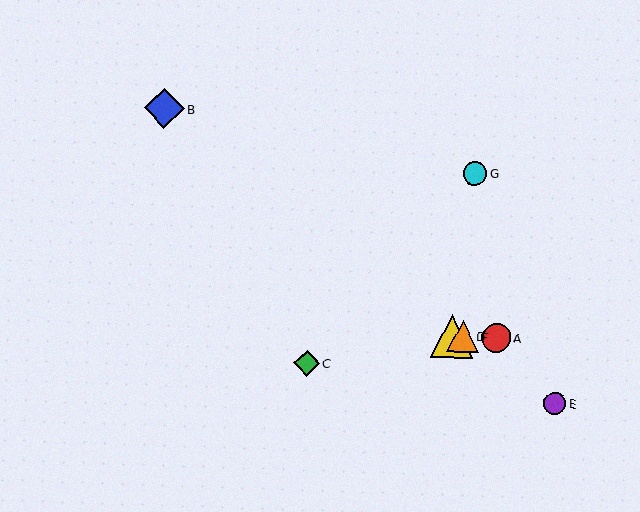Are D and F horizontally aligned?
Yes, both are at y≈336.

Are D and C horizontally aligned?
No, D is at y≈336 and C is at y≈363.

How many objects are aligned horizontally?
3 objects (A, D, F) are aligned horizontally.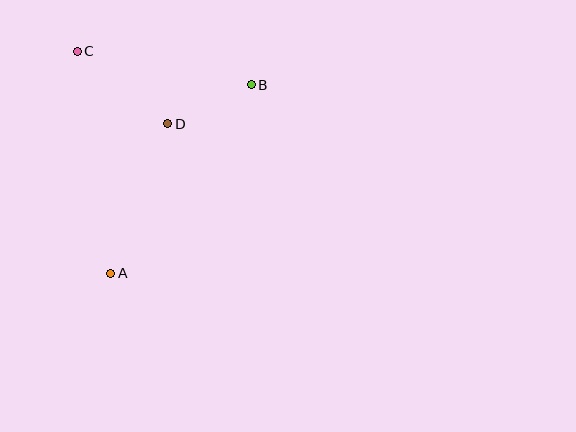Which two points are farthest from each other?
Points A and B are farthest from each other.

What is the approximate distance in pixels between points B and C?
The distance between B and C is approximately 177 pixels.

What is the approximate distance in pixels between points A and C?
The distance between A and C is approximately 225 pixels.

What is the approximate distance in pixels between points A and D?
The distance between A and D is approximately 160 pixels.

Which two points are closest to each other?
Points B and D are closest to each other.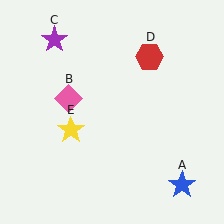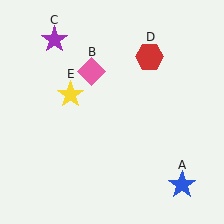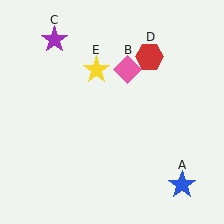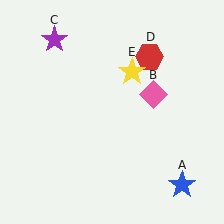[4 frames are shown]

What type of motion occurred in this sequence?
The pink diamond (object B), yellow star (object E) rotated clockwise around the center of the scene.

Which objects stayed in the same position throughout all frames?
Blue star (object A) and purple star (object C) and red hexagon (object D) remained stationary.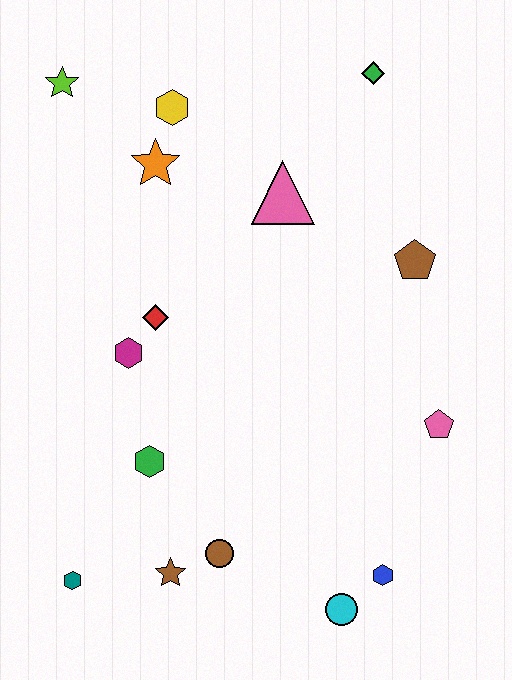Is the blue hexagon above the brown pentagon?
No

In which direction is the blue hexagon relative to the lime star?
The blue hexagon is below the lime star.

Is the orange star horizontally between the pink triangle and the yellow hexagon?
No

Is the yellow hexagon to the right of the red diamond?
Yes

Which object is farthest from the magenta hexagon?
The green diamond is farthest from the magenta hexagon.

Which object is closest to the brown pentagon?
The pink triangle is closest to the brown pentagon.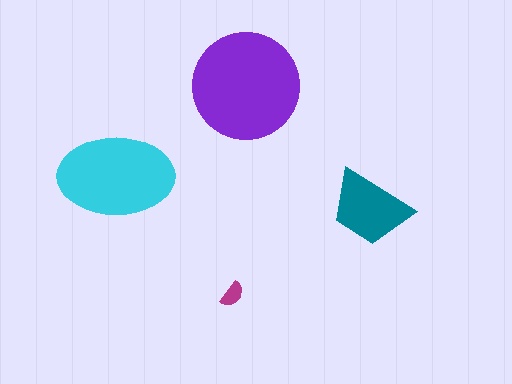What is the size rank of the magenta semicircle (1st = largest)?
4th.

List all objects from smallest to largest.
The magenta semicircle, the teal trapezoid, the cyan ellipse, the purple circle.